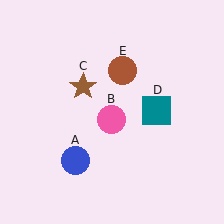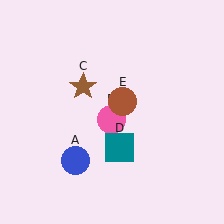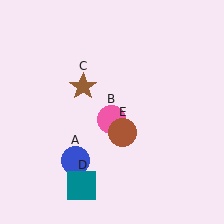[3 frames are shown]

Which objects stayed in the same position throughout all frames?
Blue circle (object A) and pink circle (object B) and brown star (object C) remained stationary.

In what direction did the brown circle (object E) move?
The brown circle (object E) moved down.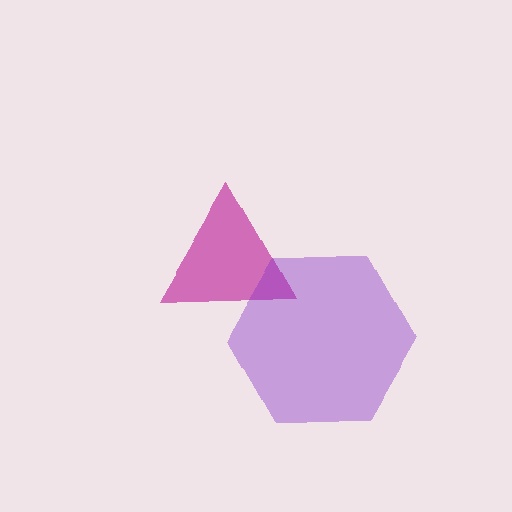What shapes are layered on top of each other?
The layered shapes are: a magenta triangle, a purple hexagon.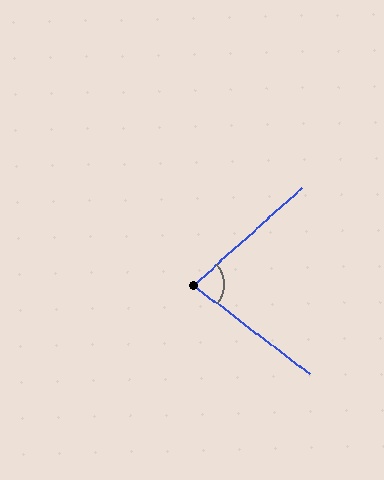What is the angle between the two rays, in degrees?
Approximately 79 degrees.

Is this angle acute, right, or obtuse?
It is acute.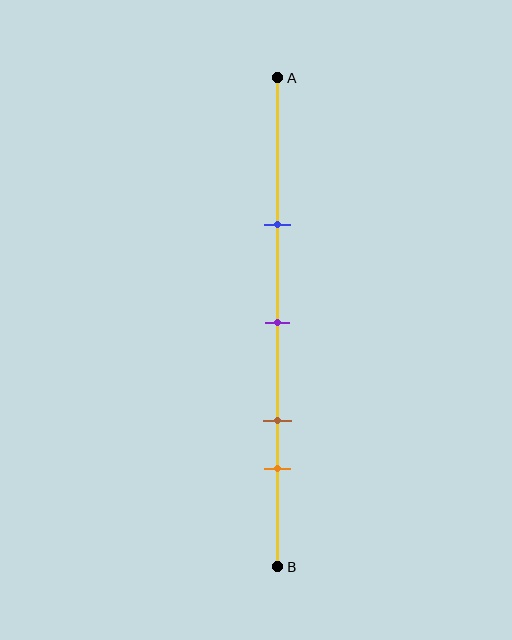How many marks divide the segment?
There are 4 marks dividing the segment.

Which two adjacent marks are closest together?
The brown and orange marks are the closest adjacent pair.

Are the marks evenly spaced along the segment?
No, the marks are not evenly spaced.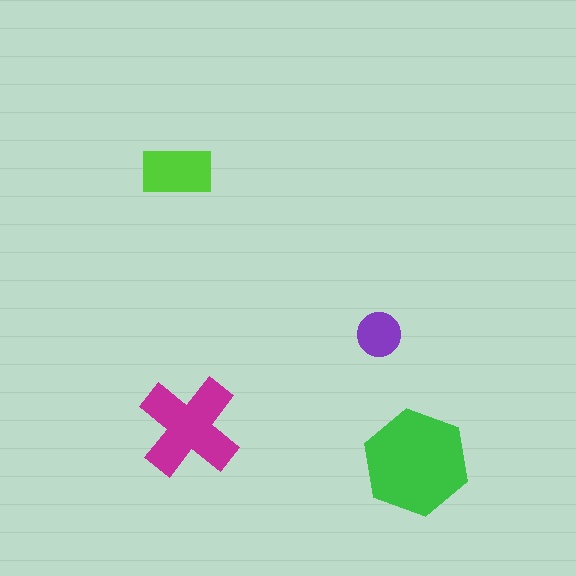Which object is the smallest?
The purple circle.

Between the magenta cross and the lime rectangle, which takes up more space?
The magenta cross.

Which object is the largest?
The green hexagon.